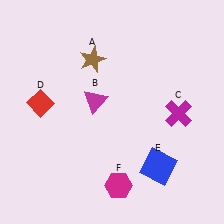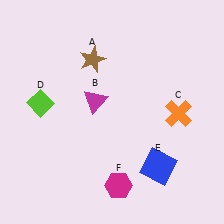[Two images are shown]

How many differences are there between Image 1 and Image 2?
There are 2 differences between the two images.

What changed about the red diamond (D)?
In Image 1, D is red. In Image 2, it changed to lime.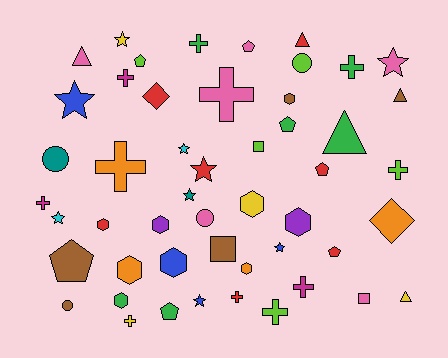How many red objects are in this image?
There are 7 red objects.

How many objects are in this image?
There are 50 objects.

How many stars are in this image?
There are 9 stars.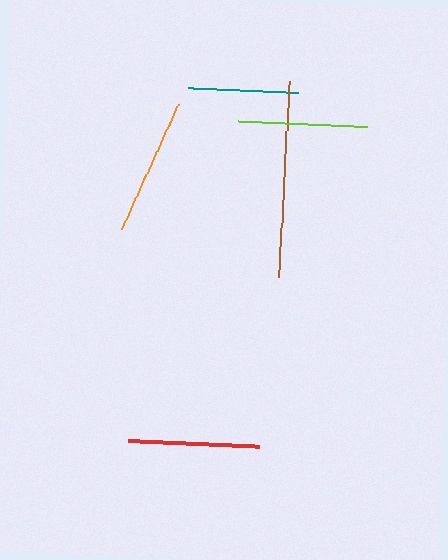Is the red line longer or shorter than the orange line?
The orange line is longer than the red line.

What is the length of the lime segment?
The lime segment is approximately 128 pixels long.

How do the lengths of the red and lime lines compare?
The red and lime lines are approximately the same length.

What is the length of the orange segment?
The orange segment is approximately 136 pixels long.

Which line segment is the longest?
The brown line is the longest at approximately 197 pixels.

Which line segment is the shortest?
The teal line is the shortest at approximately 109 pixels.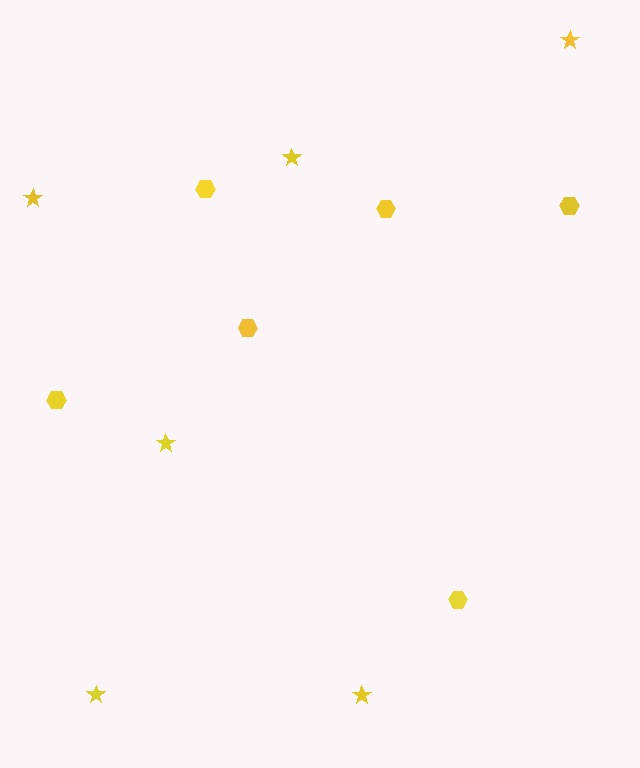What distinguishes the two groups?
There are 2 groups: one group of hexagons (6) and one group of stars (6).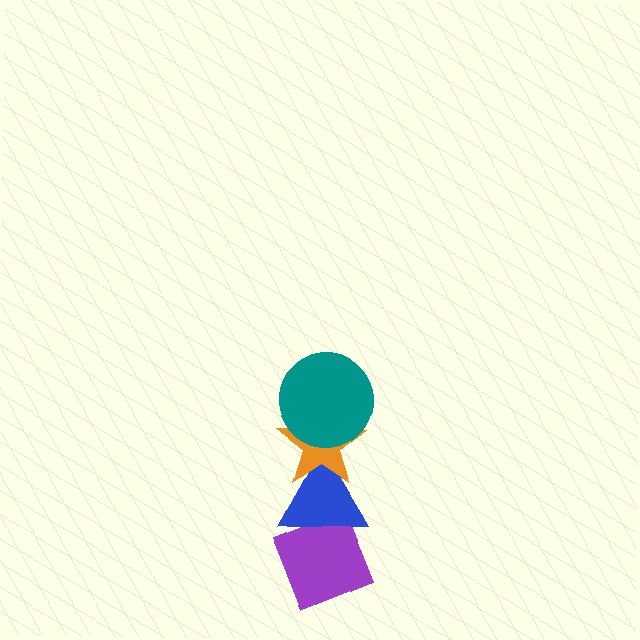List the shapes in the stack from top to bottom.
From top to bottom: the teal circle, the orange star, the blue triangle, the purple diamond.